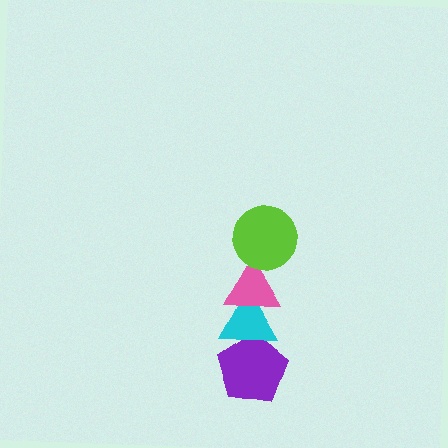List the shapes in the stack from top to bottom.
From top to bottom: the lime circle, the pink triangle, the cyan triangle, the purple pentagon.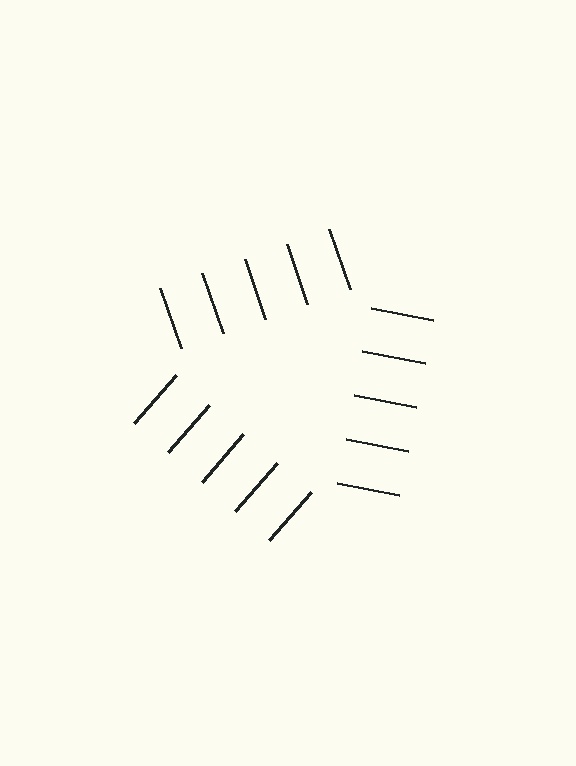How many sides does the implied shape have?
3 sides — the line-ends trace a triangle.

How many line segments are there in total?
15 — 5 along each of the 3 edges.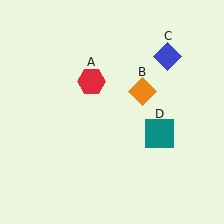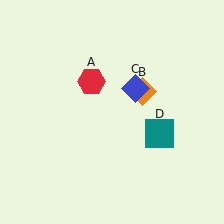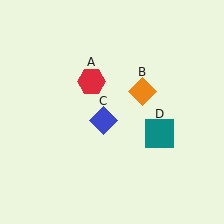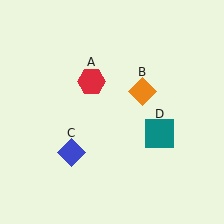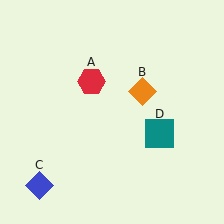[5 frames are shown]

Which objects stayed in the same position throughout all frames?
Red hexagon (object A) and orange diamond (object B) and teal square (object D) remained stationary.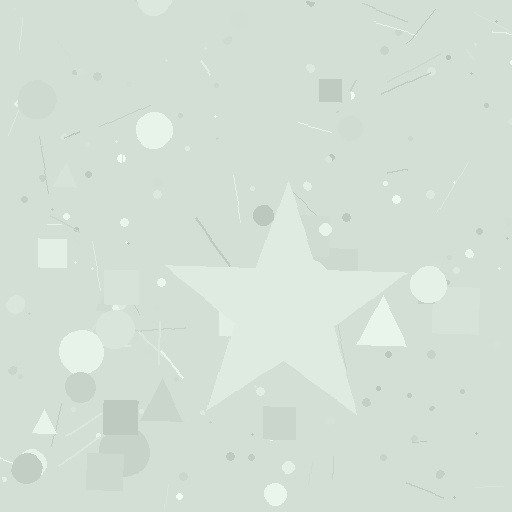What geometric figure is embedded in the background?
A star is embedded in the background.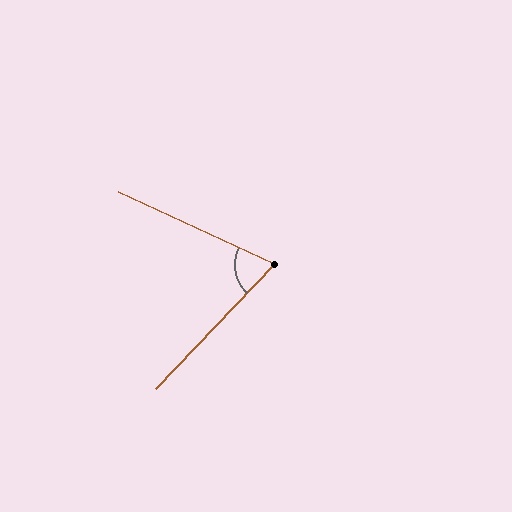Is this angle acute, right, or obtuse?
It is acute.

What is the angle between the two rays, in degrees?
Approximately 71 degrees.